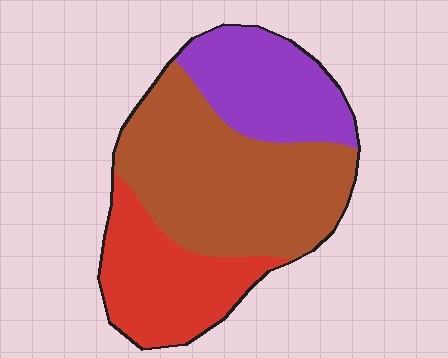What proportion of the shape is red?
Red takes up about one quarter (1/4) of the shape.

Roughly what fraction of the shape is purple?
Purple covers 25% of the shape.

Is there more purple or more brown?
Brown.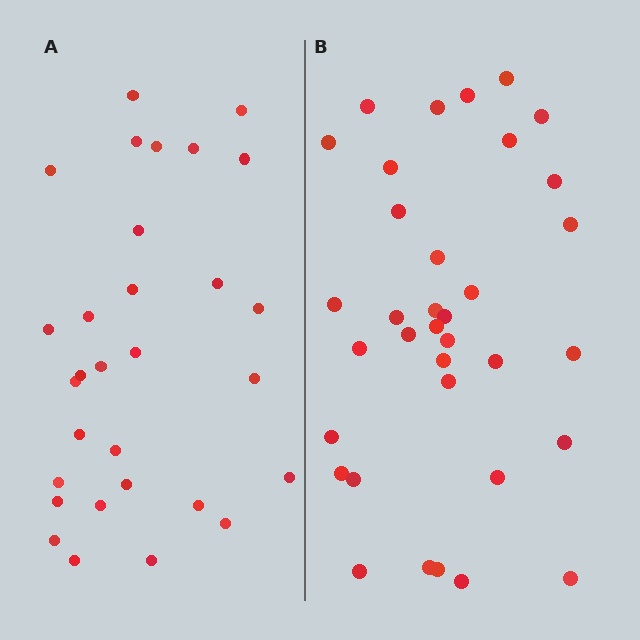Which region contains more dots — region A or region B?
Region B (the right region) has more dots.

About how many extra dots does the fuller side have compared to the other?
Region B has about 5 more dots than region A.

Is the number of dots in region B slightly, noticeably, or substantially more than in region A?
Region B has only slightly more — the two regions are fairly close. The ratio is roughly 1.2 to 1.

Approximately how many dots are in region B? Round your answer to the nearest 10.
About 40 dots. (The exact count is 35, which rounds to 40.)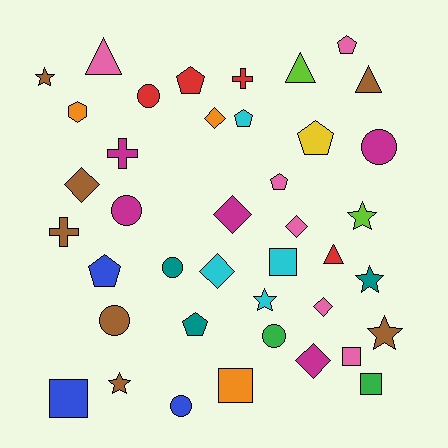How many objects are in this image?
There are 40 objects.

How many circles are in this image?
There are 7 circles.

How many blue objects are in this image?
There are 3 blue objects.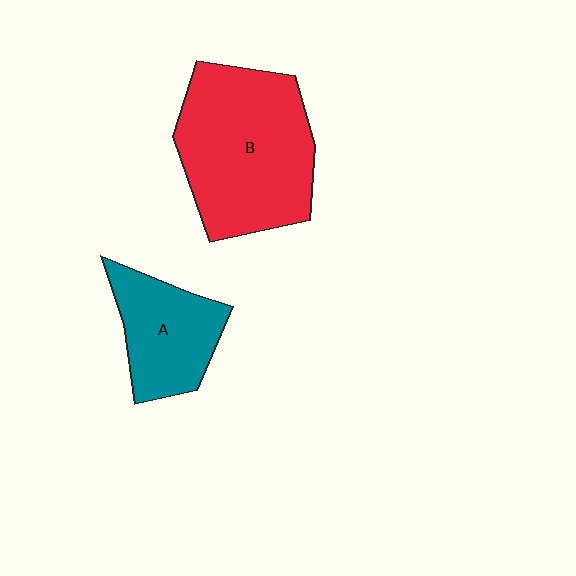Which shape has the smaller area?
Shape A (teal).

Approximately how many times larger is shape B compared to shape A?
Approximately 1.9 times.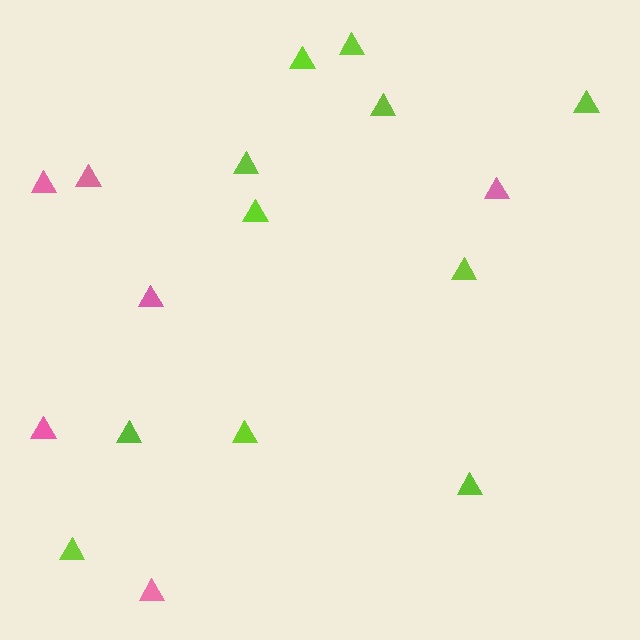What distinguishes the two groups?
There are 2 groups: one group of lime triangles (11) and one group of pink triangles (6).